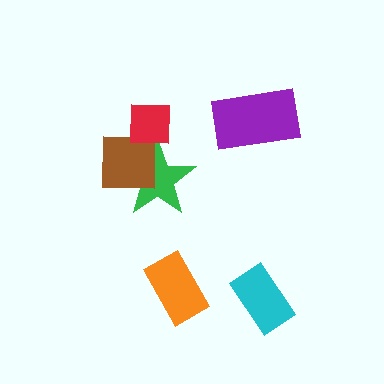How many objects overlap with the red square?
2 objects overlap with the red square.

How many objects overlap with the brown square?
2 objects overlap with the brown square.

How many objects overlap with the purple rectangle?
0 objects overlap with the purple rectangle.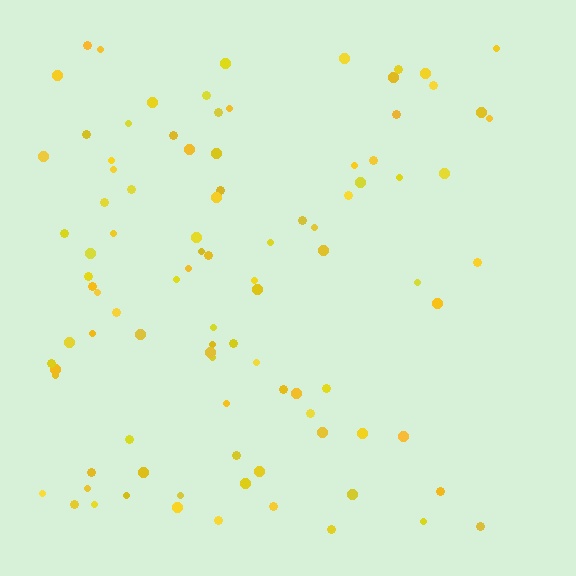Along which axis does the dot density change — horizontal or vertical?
Horizontal.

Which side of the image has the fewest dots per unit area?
The right.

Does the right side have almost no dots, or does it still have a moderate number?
Still a moderate number, just noticeably fewer than the left.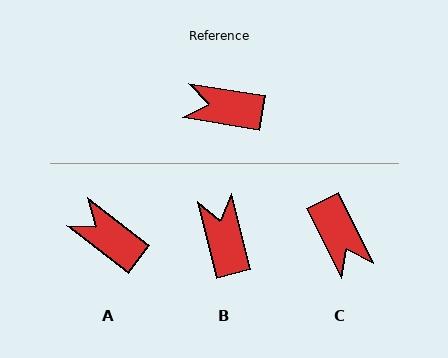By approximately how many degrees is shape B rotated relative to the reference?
Approximately 67 degrees clockwise.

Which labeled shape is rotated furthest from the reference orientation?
C, about 126 degrees away.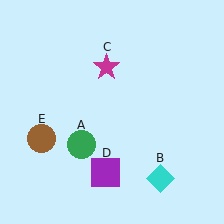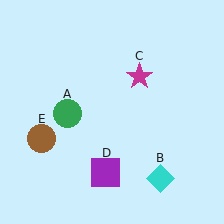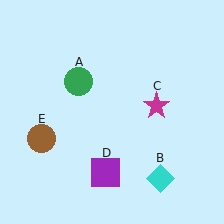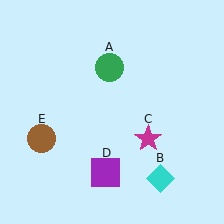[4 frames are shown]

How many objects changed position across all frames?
2 objects changed position: green circle (object A), magenta star (object C).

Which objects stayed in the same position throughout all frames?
Cyan diamond (object B) and purple square (object D) and brown circle (object E) remained stationary.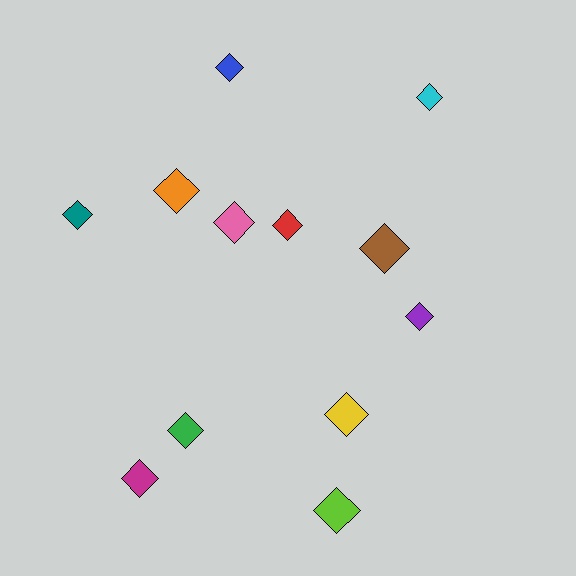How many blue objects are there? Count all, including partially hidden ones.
There is 1 blue object.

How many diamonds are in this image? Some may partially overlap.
There are 12 diamonds.